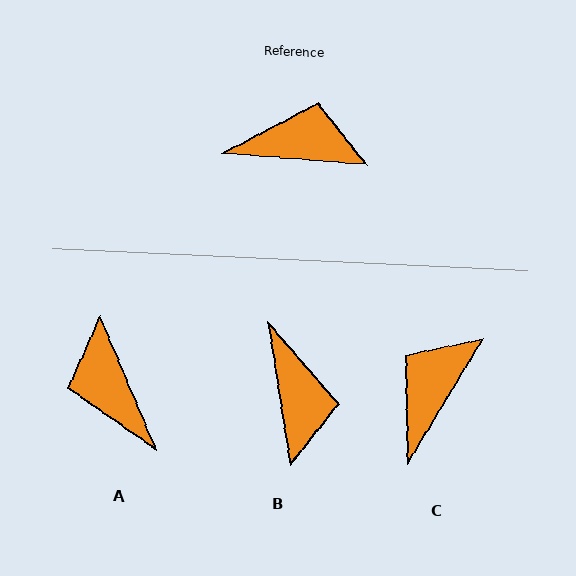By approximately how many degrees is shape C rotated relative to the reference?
Approximately 64 degrees counter-clockwise.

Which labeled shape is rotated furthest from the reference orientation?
A, about 118 degrees away.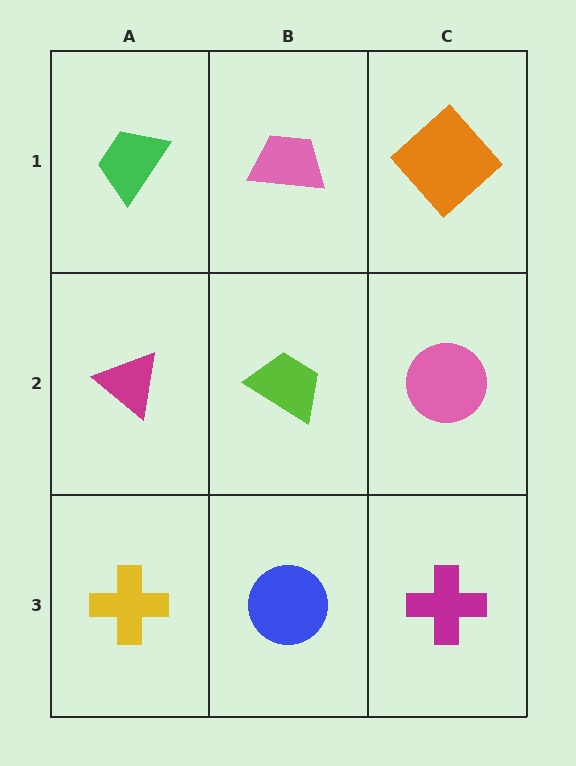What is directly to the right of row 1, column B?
An orange diamond.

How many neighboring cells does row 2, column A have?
3.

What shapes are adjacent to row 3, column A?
A magenta triangle (row 2, column A), a blue circle (row 3, column B).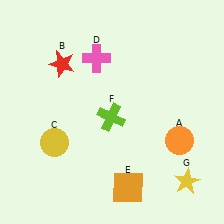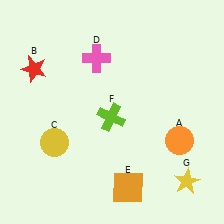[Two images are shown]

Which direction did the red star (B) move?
The red star (B) moved left.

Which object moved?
The red star (B) moved left.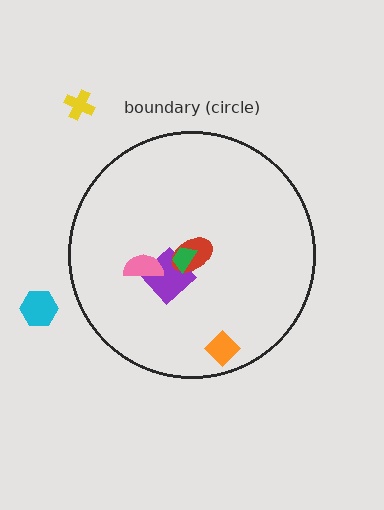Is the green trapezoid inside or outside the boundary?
Inside.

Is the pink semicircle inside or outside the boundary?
Inside.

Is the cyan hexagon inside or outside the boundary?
Outside.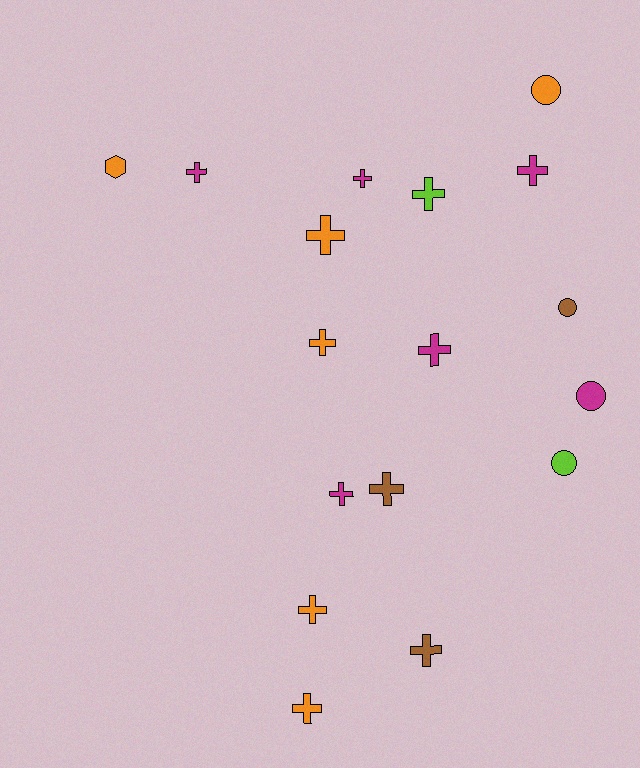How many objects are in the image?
There are 17 objects.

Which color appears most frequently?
Magenta, with 6 objects.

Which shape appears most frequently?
Cross, with 12 objects.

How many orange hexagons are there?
There is 1 orange hexagon.